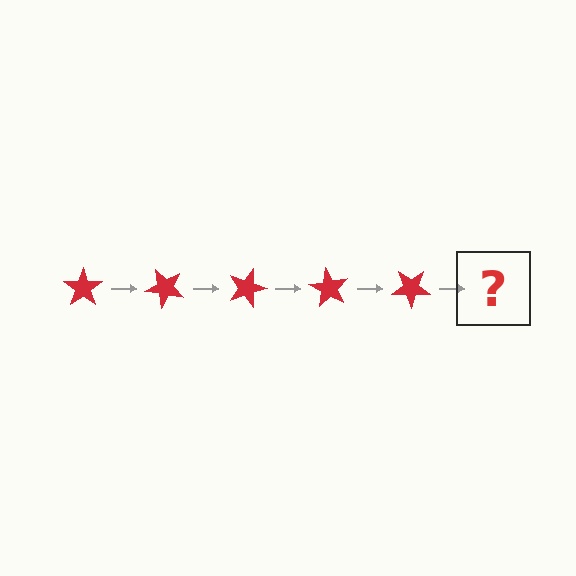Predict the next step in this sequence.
The next step is a red star rotated 225 degrees.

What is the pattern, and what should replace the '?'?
The pattern is that the star rotates 45 degrees each step. The '?' should be a red star rotated 225 degrees.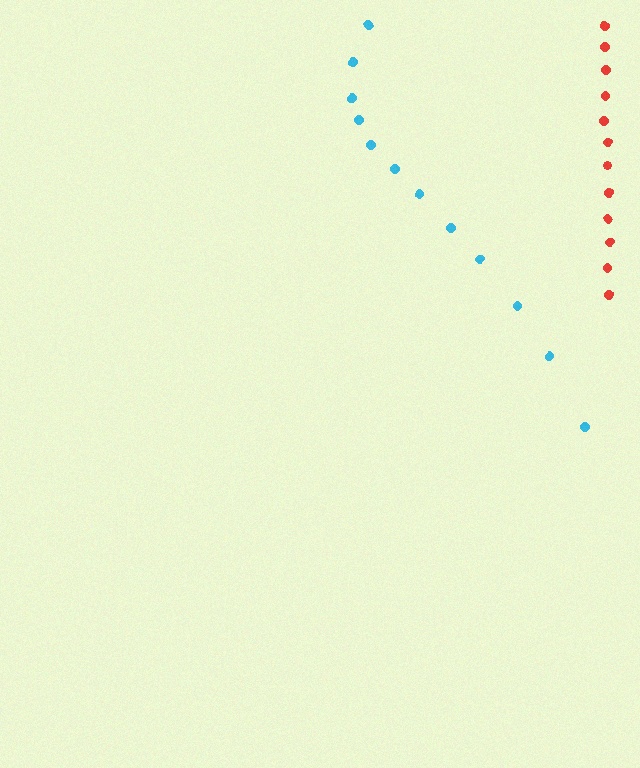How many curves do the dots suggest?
There are 2 distinct paths.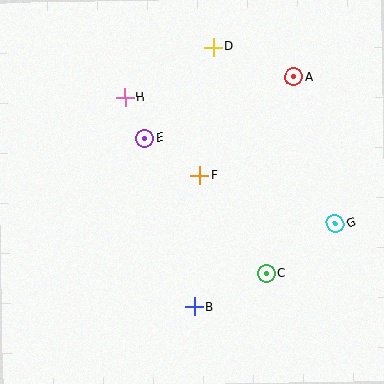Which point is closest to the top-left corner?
Point H is closest to the top-left corner.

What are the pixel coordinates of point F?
Point F is at (200, 175).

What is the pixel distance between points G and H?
The distance between G and H is 245 pixels.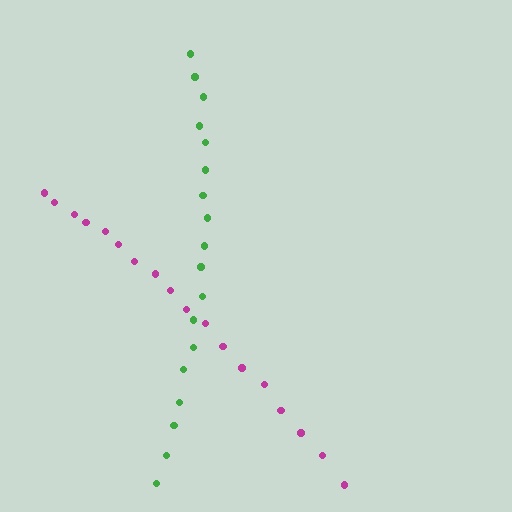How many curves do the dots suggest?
There are 2 distinct paths.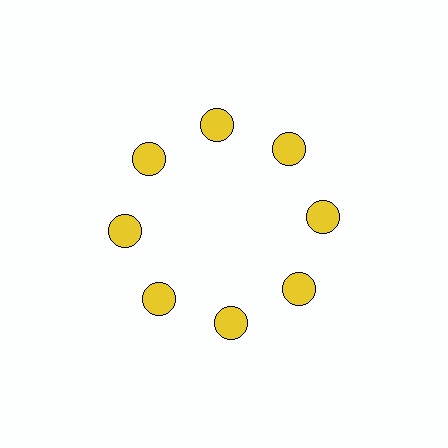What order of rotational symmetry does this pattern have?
This pattern has 8-fold rotational symmetry.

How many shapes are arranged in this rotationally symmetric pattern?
There are 8 shapes, arranged in 8 groups of 1.